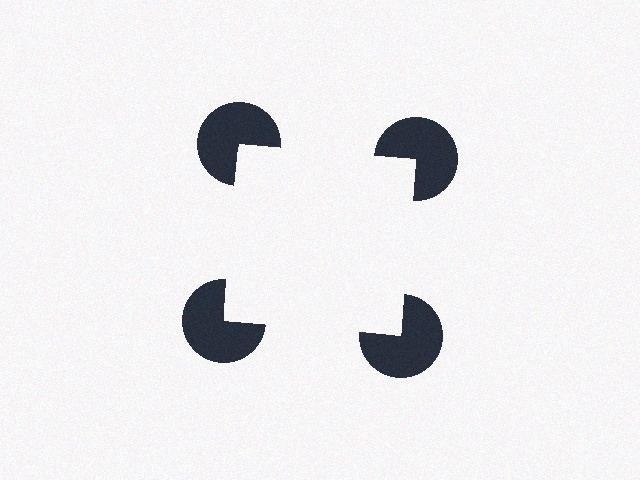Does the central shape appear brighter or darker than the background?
It typically appears slightly brighter than the background, even though no actual brightness change is drawn.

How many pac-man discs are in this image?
There are 4 — one at each vertex of the illusory square.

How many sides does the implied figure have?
4 sides.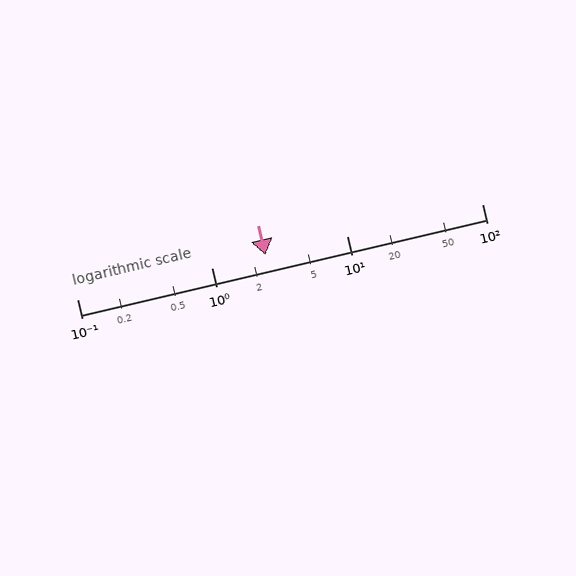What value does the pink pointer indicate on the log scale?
The pointer indicates approximately 2.5.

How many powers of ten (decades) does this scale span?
The scale spans 3 decades, from 0.1 to 100.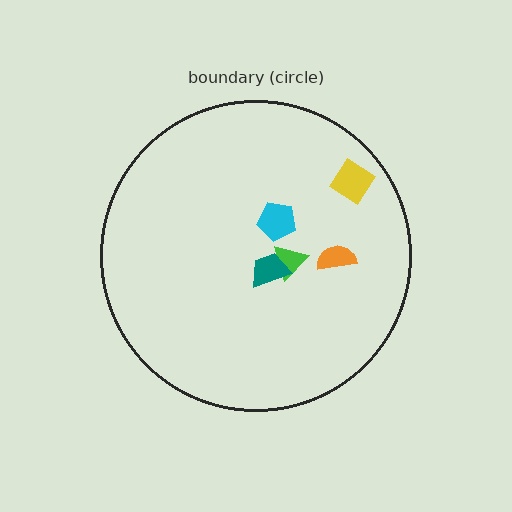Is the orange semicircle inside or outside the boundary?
Inside.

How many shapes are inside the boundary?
5 inside, 0 outside.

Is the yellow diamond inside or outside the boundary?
Inside.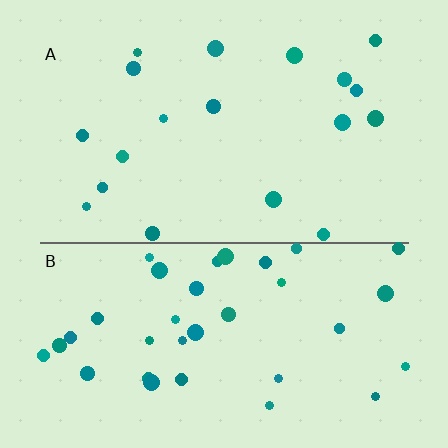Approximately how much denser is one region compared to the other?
Approximately 1.9× — region B over region A.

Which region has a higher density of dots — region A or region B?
B (the bottom).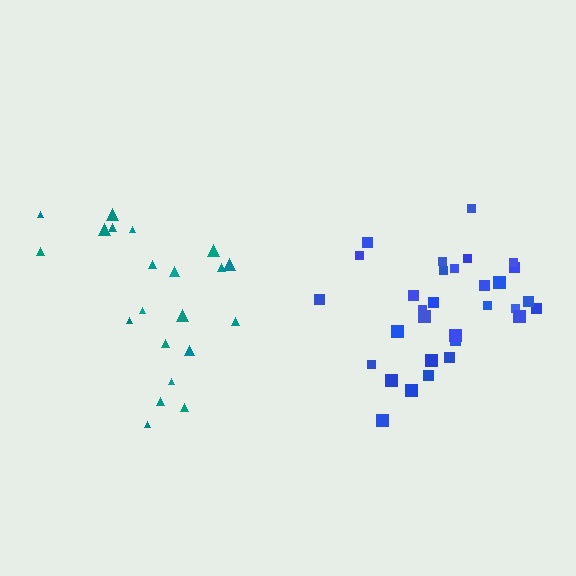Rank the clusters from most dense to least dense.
blue, teal.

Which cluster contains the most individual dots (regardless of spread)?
Blue (31).